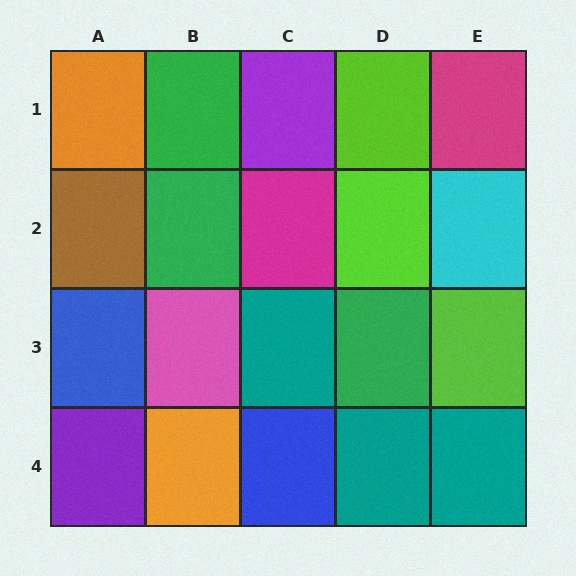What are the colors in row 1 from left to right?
Orange, green, purple, lime, magenta.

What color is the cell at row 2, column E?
Cyan.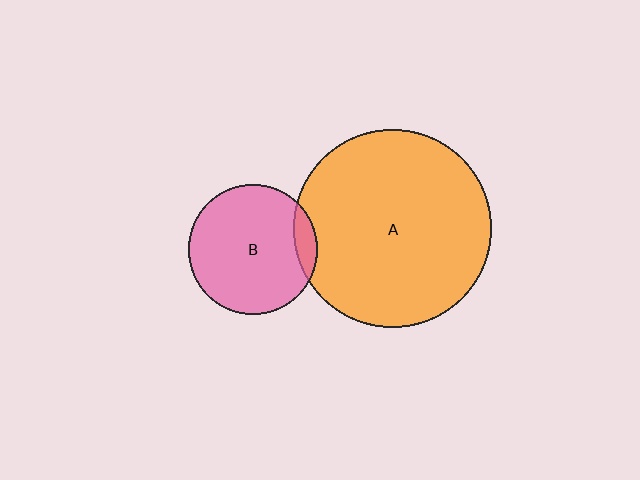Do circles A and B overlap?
Yes.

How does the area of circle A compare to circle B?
Approximately 2.3 times.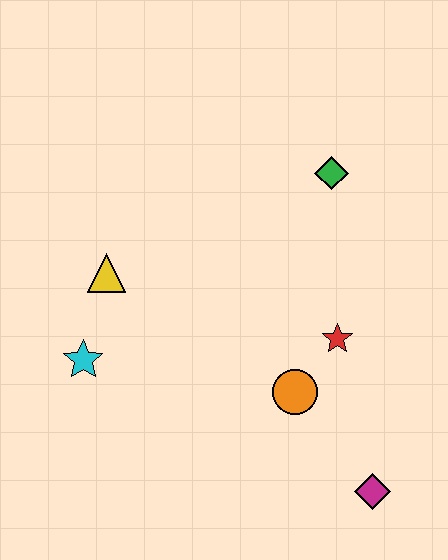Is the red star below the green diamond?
Yes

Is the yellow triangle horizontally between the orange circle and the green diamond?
No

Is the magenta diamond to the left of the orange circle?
No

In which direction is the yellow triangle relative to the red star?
The yellow triangle is to the left of the red star.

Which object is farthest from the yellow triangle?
The magenta diamond is farthest from the yellow triangle.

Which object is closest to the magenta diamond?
The orange circle is closest to the magenta diamond.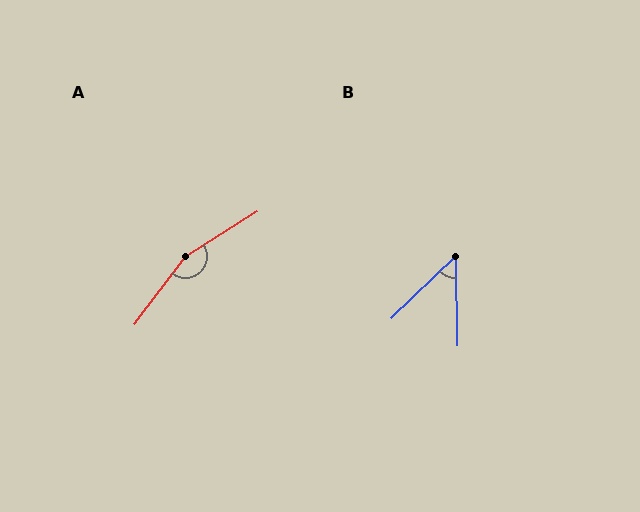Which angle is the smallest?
B, at approximately 47 degrees.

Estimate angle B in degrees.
Approximately 47 degrees.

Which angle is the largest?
A, at approximately 159 degrees.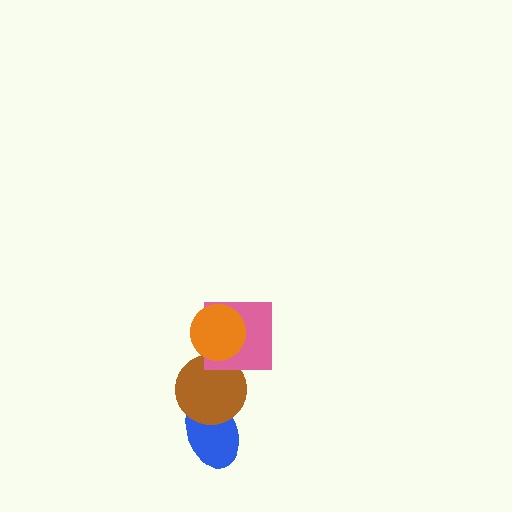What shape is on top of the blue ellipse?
The brown circle is on top of the blue ellipse.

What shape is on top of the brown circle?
The pink square is on top of the brown circle.